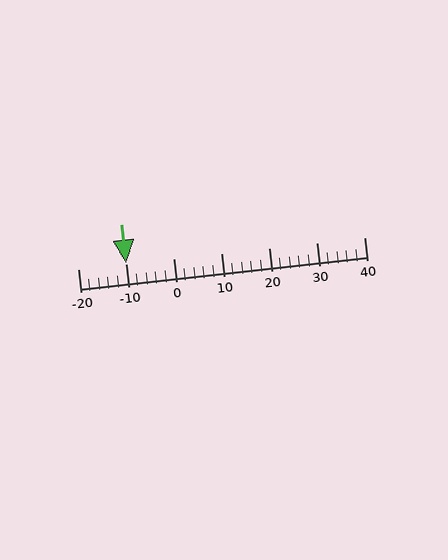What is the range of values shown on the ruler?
The ruler shows values from -20 to 40.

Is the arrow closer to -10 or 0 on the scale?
The arrow is closer to -10.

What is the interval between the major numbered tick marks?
The major tick marks are spaced 10 units apart.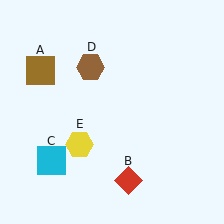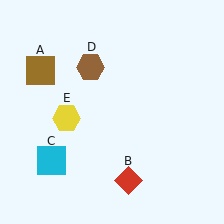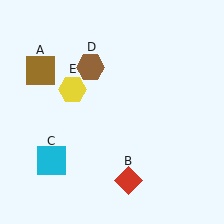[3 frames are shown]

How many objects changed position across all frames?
1 object changed position: yellow hexagon (object E).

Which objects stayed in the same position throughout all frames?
Brown square (object A) and red diamond (object B) and cyan square (object C) and brown hexagon (object D) remained stationary.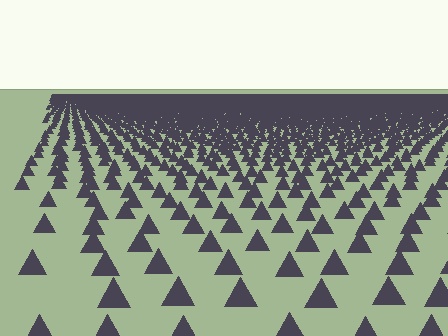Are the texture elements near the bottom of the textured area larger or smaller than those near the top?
Larger. Near the bottom, elements are closer to the viewer and appear at a bigger on-screen size.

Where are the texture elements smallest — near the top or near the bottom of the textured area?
Near the top.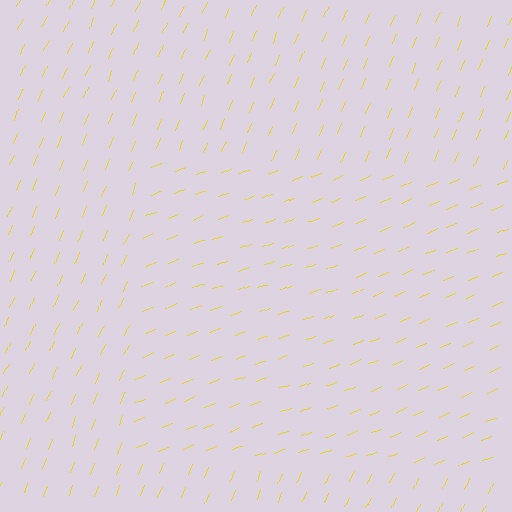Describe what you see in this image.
The image is filled with small yellow line segments. A rectangle region in the image has lines oriented differently from the surrounding lines, creating a visible texture boundary.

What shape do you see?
I see a rectangle.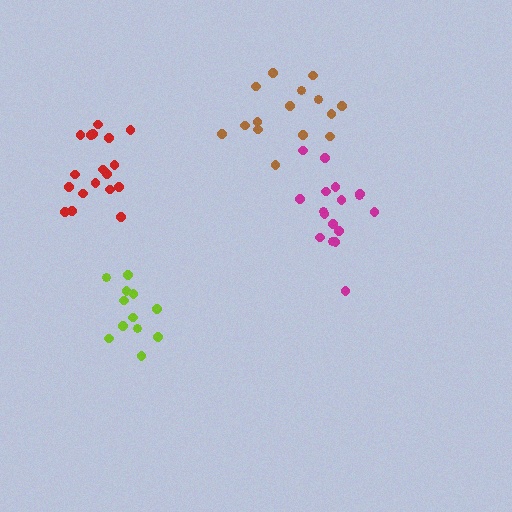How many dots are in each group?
Group 1: 17 dots, Group 2: 18 dots, Group 3: 12 dots, Group 4: 15 dots (62 total).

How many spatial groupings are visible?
There are 4 spatial groupings.